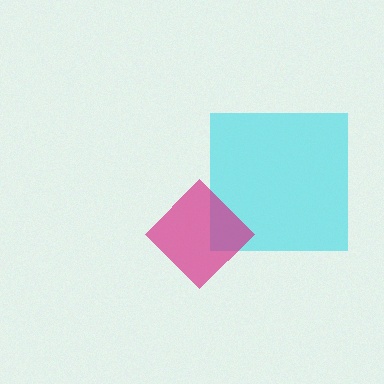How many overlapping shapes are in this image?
There are 2 overlapping shapes in the image.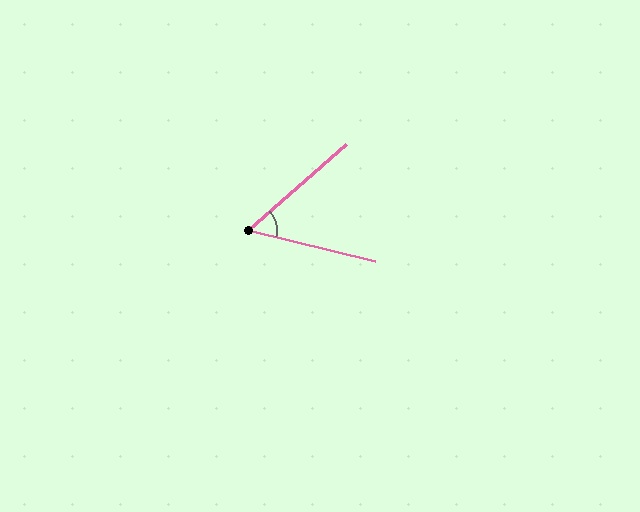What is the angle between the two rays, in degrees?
Approximately 55 degrees.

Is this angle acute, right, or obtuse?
It is acute.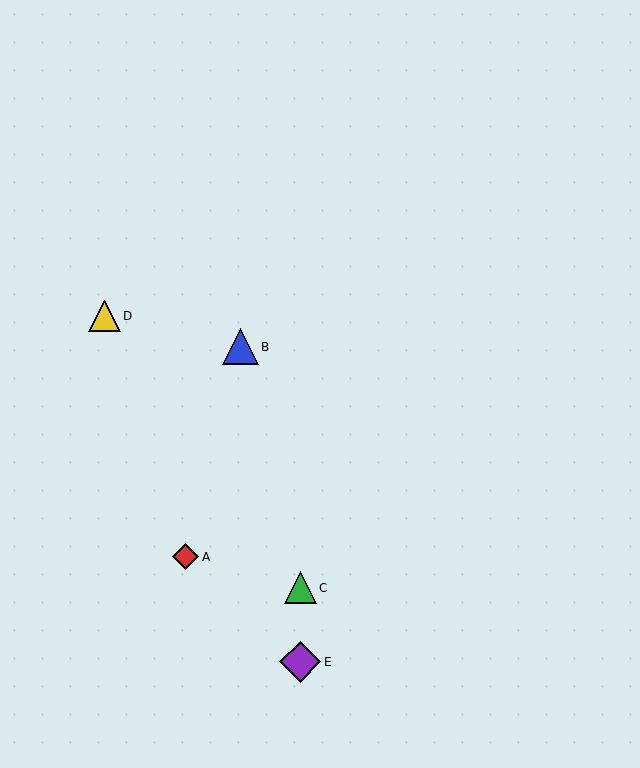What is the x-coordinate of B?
Object B is at x≈240.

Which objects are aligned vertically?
Objects C, E are aligned vertically.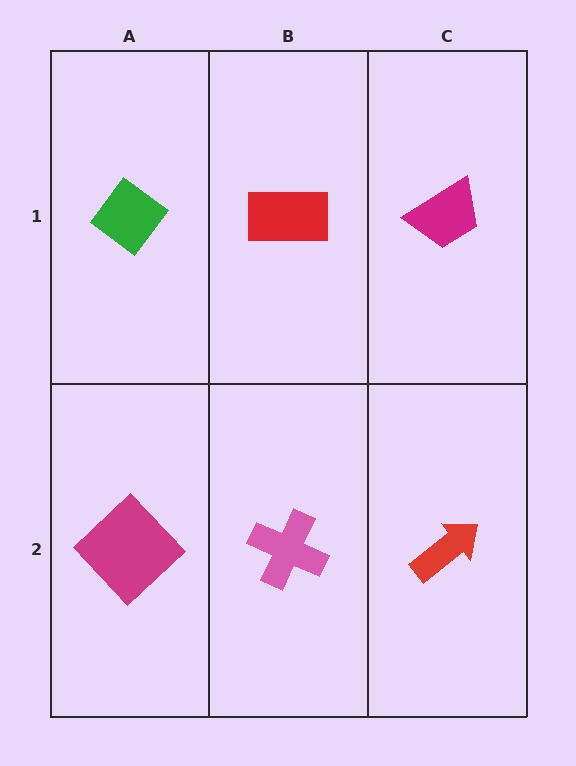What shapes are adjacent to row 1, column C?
A red arrow (row 2, column C), a red rectangle (row 1, column B).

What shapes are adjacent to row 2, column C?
A magenta trapezoid (row 1, column C), a pink cross (row 2, column B).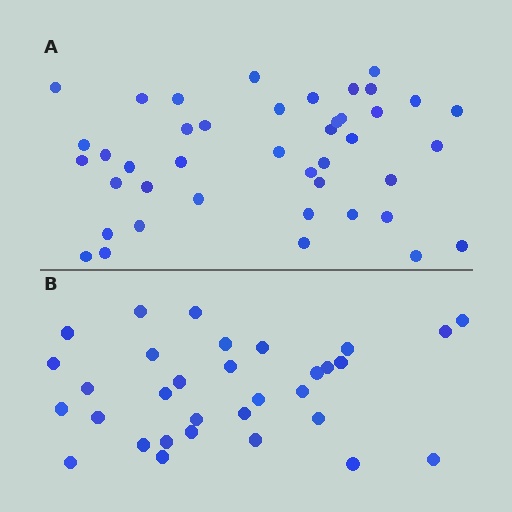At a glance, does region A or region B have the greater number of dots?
Region A (the top region) has more dots.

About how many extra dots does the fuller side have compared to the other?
Region A has roughly 10 or so more dots than region B.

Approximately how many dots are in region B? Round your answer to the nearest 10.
About 30 dots. (The exact count is 32, which rounds to 30.)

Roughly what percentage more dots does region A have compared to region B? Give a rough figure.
About 30% more.